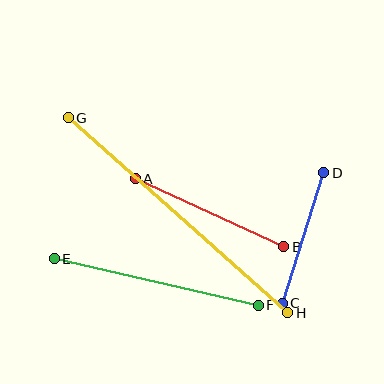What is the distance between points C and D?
The distance is approximately 137 pixels.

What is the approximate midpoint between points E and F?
The midpoint is at approximately (156, 282) pixels.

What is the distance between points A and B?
The distance is approximately 163 pixels.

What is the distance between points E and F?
The distance is approximately 210 pixels.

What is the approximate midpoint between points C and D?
The midpoint is at approximately (303, 238) pixels.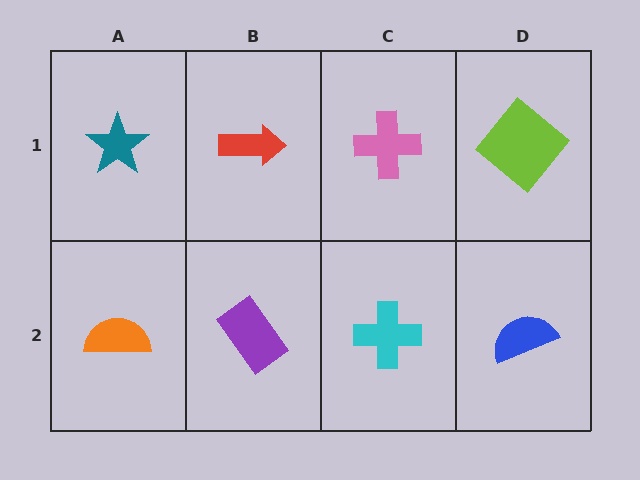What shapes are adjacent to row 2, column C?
A pink cross (row 1, column C), a purple rectangle (row 2, column B), a blue semicircle (row 2, column D).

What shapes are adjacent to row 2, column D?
A lime diamond (row 1, column D), a cyan cross (row 2, column C).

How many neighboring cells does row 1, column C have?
3.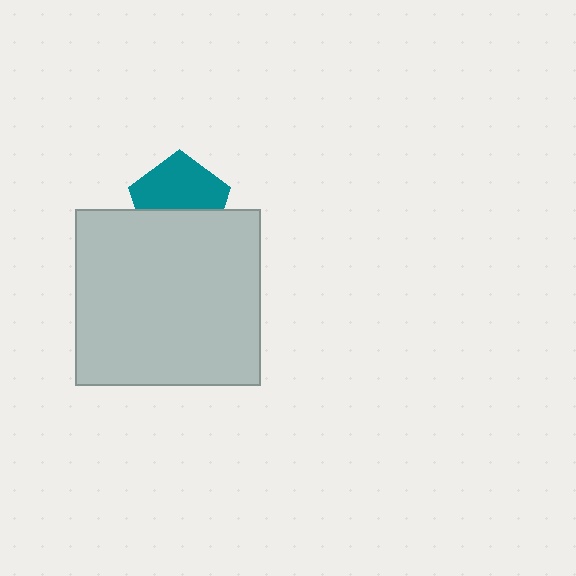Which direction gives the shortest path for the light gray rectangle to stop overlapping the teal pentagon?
Moving down gives the shortest separation.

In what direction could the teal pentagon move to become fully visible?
The teal pentagon could move up. That would shift it out from behind the light gray rectangle entirely.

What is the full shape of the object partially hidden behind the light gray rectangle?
The partially hidden object is a teal pentagon.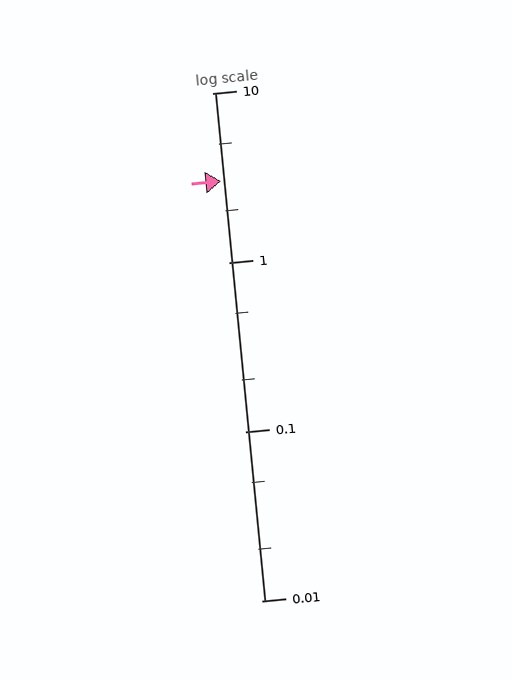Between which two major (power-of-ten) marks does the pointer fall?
The pointer is between 1 and 10.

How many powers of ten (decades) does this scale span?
The scale spans 3 decades, from 0.01 to 10.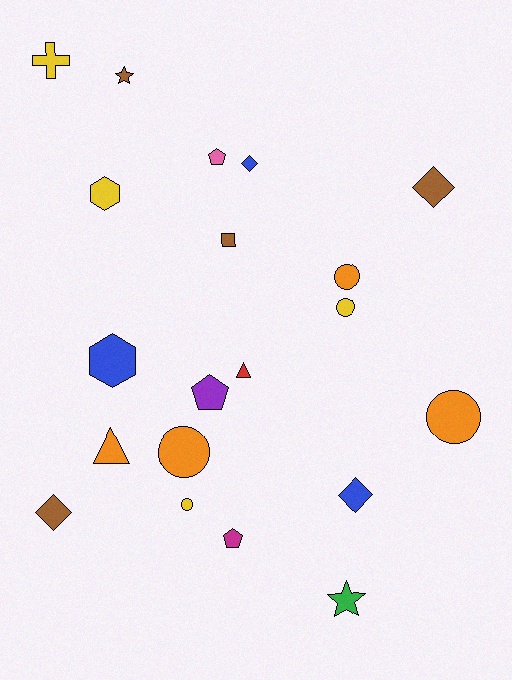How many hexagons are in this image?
There are 2 hexagons.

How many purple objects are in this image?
There is 1 purple object.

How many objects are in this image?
There are 20 objects.